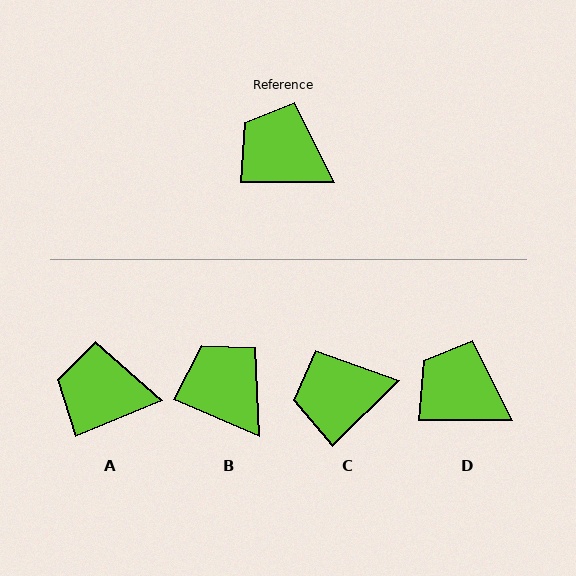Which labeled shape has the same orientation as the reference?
D.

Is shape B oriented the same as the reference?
No, it is off by about 24 degrees.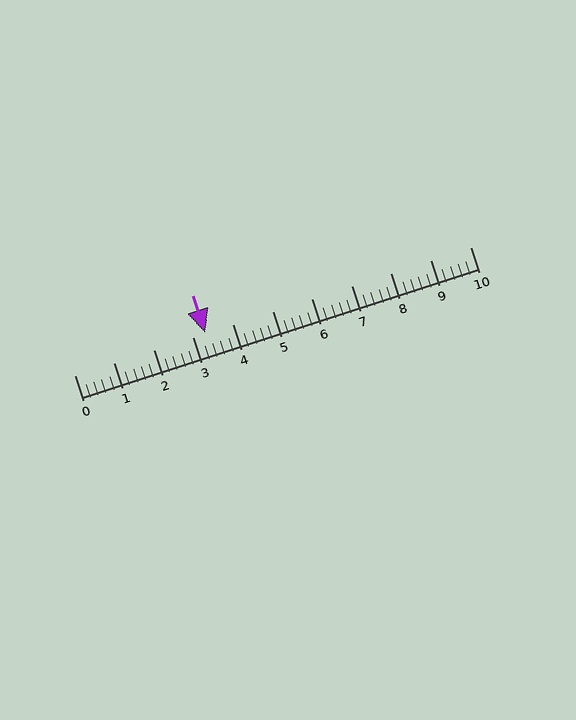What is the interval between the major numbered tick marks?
The major tick marks are spaced 1 units apart.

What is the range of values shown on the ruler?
The ruler shows values from 0 to 10.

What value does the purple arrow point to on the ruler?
The purple arrow points to approximately 3.3.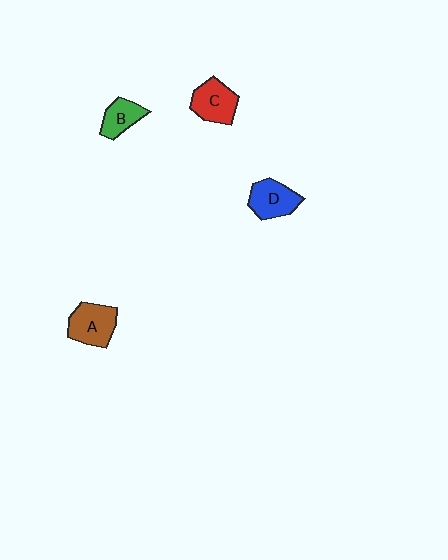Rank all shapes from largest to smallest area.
From largest to smallest: A (brown), C (red), D (blue), B (green).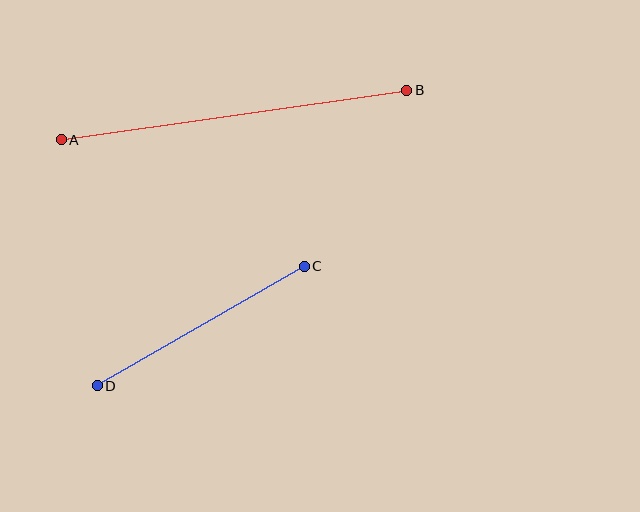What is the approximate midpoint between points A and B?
The midpoint is at approximately (234, 115) pixels.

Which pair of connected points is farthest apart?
Points A and B are farthest apart.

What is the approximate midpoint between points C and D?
The midpoint is at approximately (201, 326) pixels.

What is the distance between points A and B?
The distance is approximately 349 pixels.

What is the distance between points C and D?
The distance is approximately 239 pixels.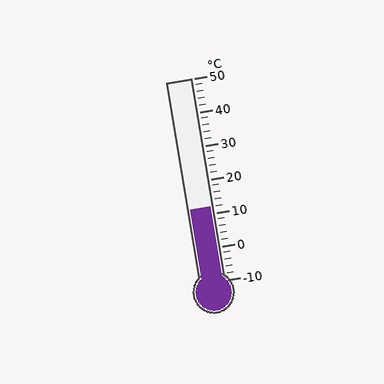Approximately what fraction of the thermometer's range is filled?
The thermometer is filled to approximately 35% of its range.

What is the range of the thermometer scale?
The thermometer scale ranges from -10°C to 50°C.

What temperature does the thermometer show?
The thermometer shows approximately 12°C.